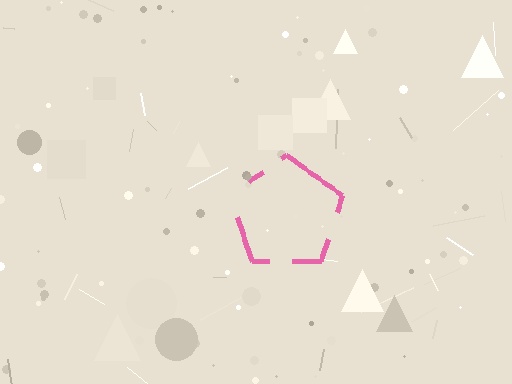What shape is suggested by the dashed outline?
The dashed outline suggests a pentagon.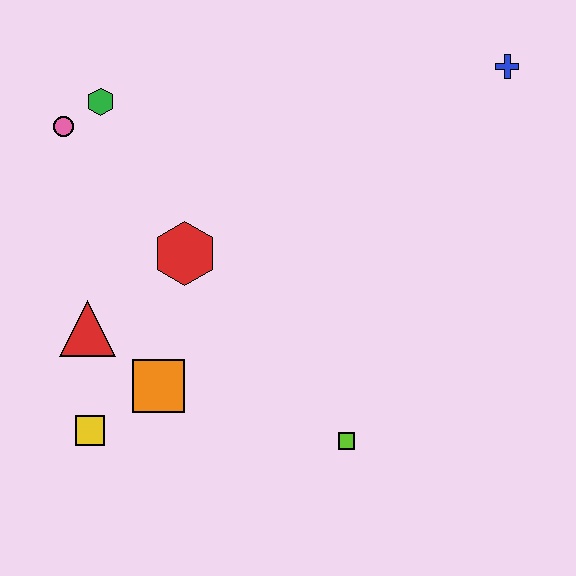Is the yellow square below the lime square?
No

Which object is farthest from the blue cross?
The yellow square is farthest from the blue cross.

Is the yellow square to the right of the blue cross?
No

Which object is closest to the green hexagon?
The pink circle is closest to the green hexagon.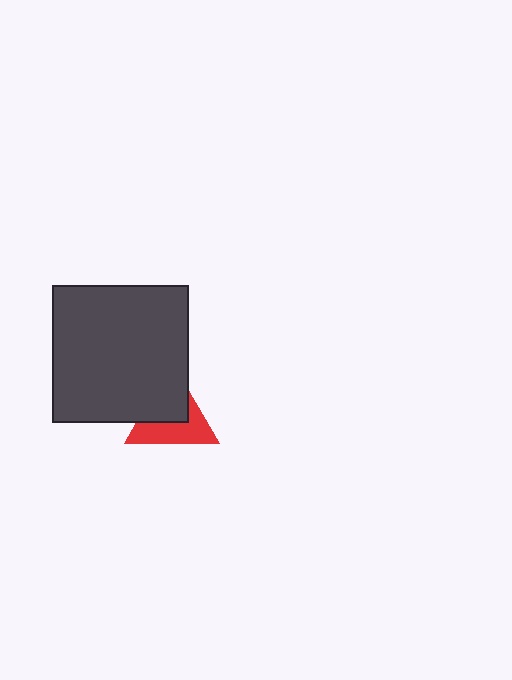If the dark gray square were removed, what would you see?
You would see the complete red triangle.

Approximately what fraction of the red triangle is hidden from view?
Roughly 50% of the red triangle is hidden behind the dark gray square.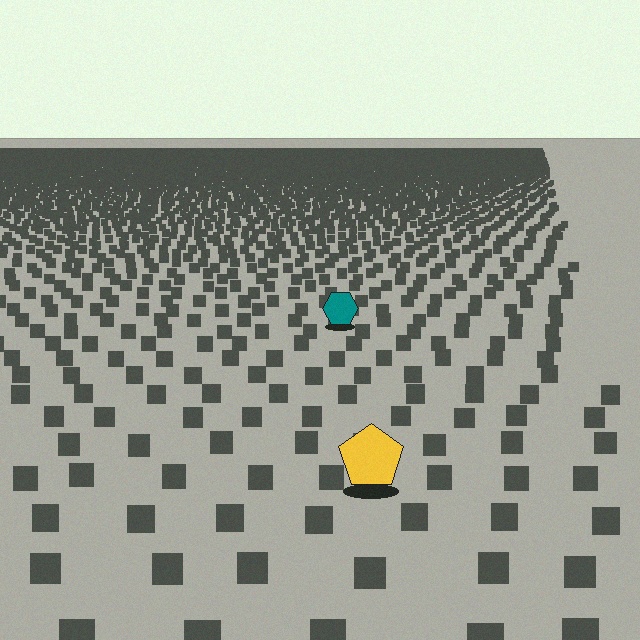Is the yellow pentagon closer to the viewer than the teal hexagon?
Yes. The yellow pentagon is closer — you can tell from the texture gradient: the ground texture is coarser near it.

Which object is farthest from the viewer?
The teal hexagon is farthest from the viewer. It appears smaller and the ground texture around it is denser.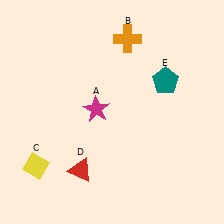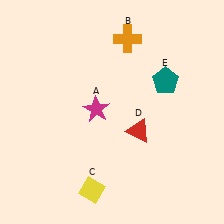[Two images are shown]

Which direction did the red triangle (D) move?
The red triangle (D) moved right.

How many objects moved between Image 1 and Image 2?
2 objects moved between the two images.